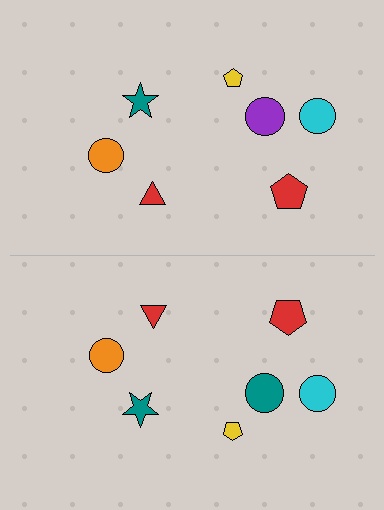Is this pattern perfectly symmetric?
No, the pattern is not perfectly symmetric. The teal circle on the bottom side breaks the symmetry — its mirror counterpart is purple.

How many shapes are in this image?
There are 14 shapes in this image.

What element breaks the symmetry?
The teal circle on the bottom side breaks the symmetry — its mirror counterpart is purple.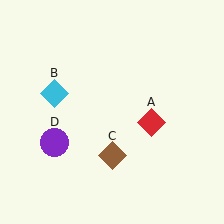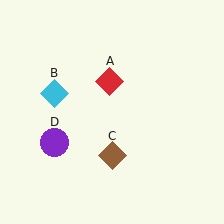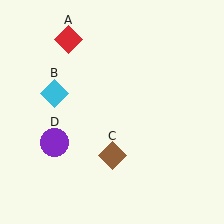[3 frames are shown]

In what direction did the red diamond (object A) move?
The red diamond (object A) moved up and to the left.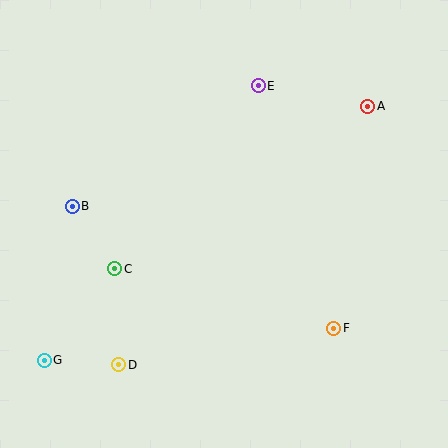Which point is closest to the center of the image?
Point C at (115, 269) is closest to the center.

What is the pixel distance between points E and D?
The distance between E and D is 312 pixels.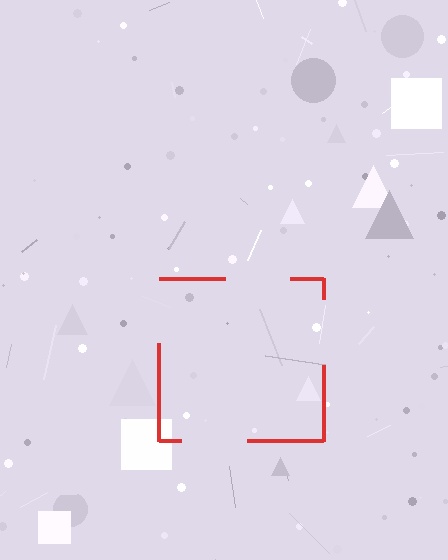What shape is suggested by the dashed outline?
The dashed outline suggests a square.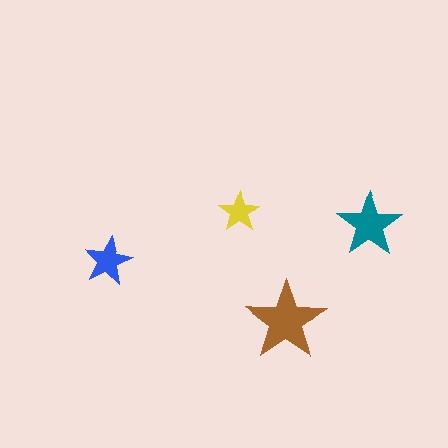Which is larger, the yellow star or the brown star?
The brown one.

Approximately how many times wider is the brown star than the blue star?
About 1.5 times wider.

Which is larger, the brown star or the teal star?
The brown one.